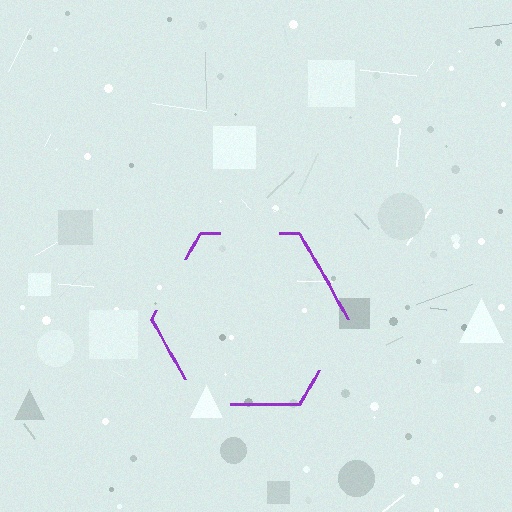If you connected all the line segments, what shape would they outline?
They would outline a hexagon.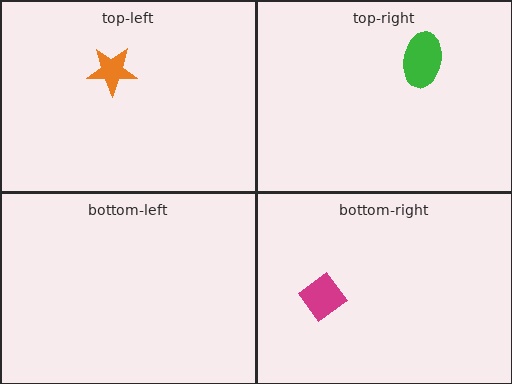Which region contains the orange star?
The top-left region.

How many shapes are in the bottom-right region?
1.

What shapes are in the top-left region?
The orange star.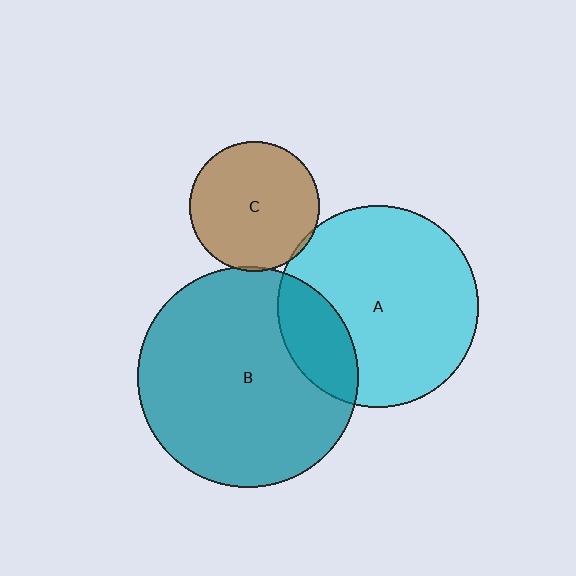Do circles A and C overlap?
Yes.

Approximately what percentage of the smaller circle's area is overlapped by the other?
Approximately 5%.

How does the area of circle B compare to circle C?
Approximately 2.9 times.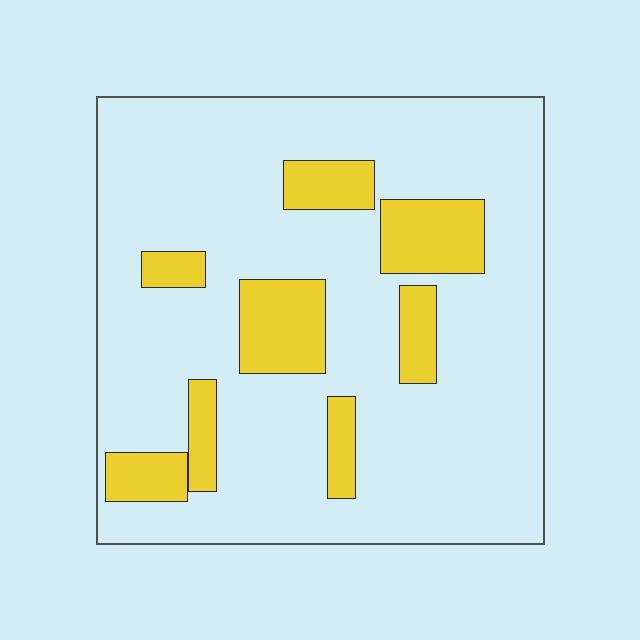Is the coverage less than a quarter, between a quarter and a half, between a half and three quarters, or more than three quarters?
Less than a quarter.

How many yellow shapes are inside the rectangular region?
8.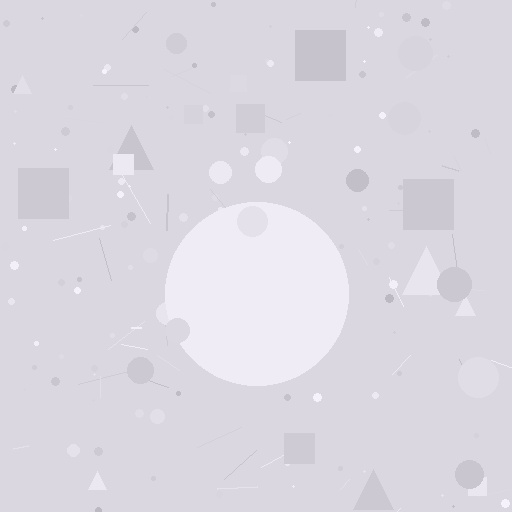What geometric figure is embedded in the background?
A circle is embedded in the background.